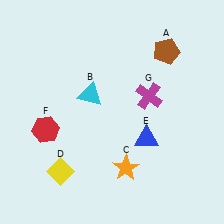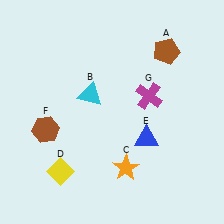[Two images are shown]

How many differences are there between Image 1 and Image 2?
There is 1 difference between the two images.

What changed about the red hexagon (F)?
In Image 1, F is red. In Image 2, it changed to brown.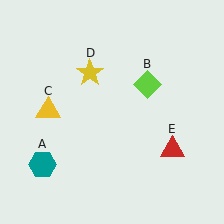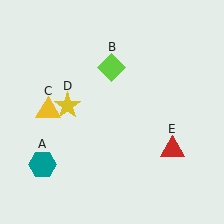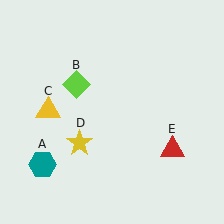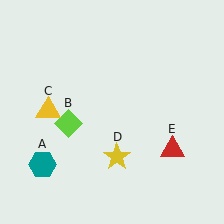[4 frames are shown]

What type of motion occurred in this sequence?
The lime diamond (object B), yellow star (object D) rotated counterclockwise around the center of the scene.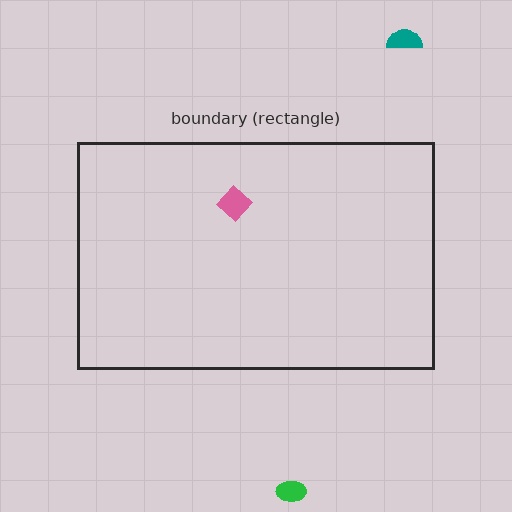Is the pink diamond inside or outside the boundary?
Inside.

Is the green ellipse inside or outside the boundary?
Outside.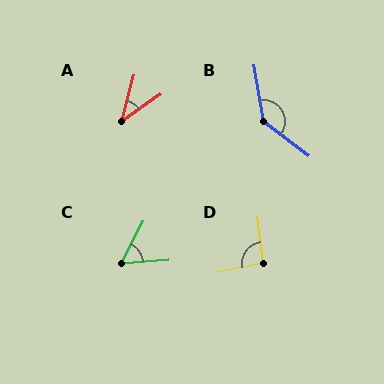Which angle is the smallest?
A, at approximately 39 degrees.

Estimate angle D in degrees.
Approximately 95 degrees.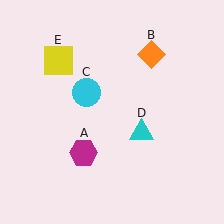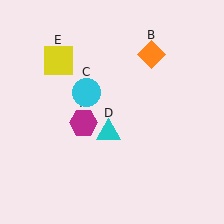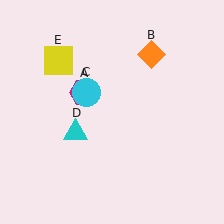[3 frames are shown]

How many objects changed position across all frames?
2 objects changed position: magenta hexagon (object A), cyan triangle (object D).